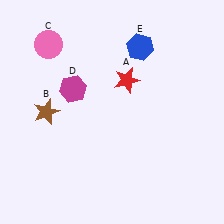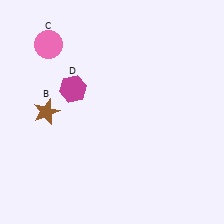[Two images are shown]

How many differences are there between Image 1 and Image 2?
There are 2 differences between the two images.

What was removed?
The blue hexagon (E), the red star (A) were removed in Image 2.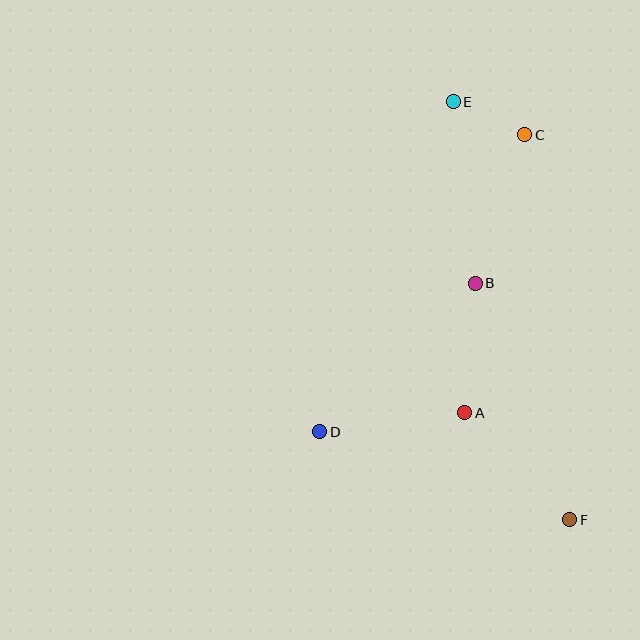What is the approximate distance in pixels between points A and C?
The distance between A and C is approximately 285 pixels.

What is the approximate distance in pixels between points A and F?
The distance between A and F is approximately 150 pixels.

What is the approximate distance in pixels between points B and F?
The distance between B and F is approximately 255 pixels.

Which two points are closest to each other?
Points C and E are closest to each other.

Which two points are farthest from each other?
Points E and F are farthest from each other.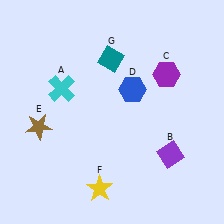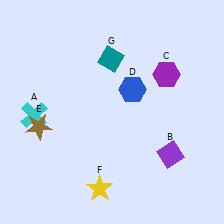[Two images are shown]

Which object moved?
The cyan cross (A) moved left.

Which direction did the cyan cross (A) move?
The cyan cross (A) moved left.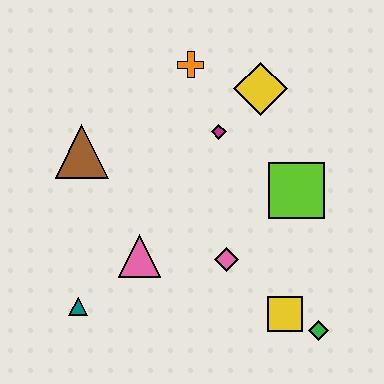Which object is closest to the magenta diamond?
The yellow diamond is closest to the magenta diamond.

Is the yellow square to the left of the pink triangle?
No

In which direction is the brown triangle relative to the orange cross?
The brown triangle is to the left of the orange cross.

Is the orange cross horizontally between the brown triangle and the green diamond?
Yes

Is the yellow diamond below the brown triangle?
No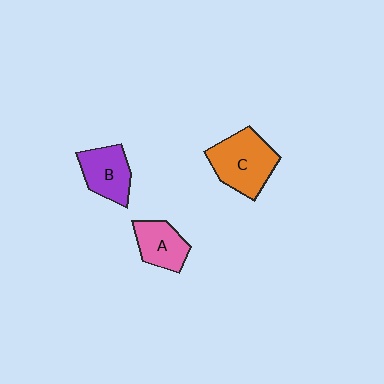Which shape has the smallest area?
Shape A (pink).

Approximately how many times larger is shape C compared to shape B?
Approximately 1.4 times.